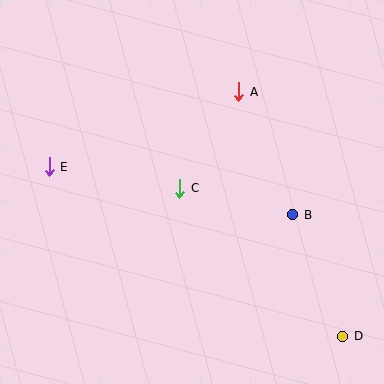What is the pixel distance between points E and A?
The distance between E and A is 204 pixels.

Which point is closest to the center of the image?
Point C at (180, 188) is closest to the center.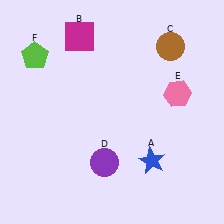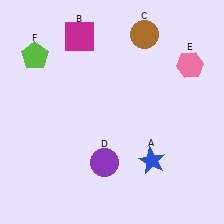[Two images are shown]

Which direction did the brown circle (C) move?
The brown circle (C) moved left.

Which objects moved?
The objects that moved are: the brown circle (C), the pink hexagon (E).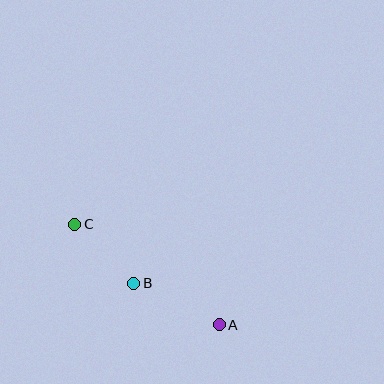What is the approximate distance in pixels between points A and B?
The distance between A and B is approximately 95 pixels.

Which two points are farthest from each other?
Points A and C are farthest from each other.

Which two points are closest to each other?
Points B and C are closest to each other.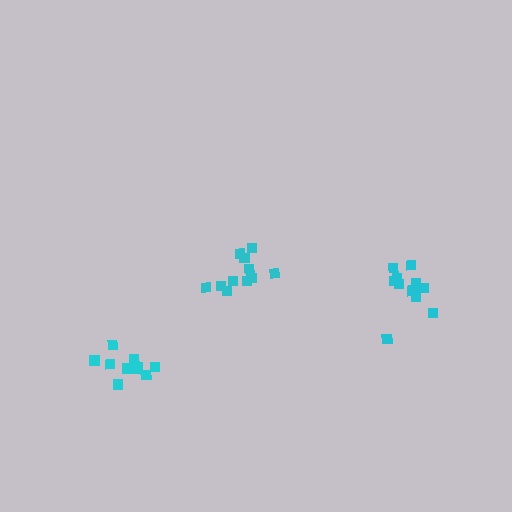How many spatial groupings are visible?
There are 3 spatial groupings.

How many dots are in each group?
Group 1: 12 dots, Group 2: 10 dots, Group 3: 12 dots (34 total).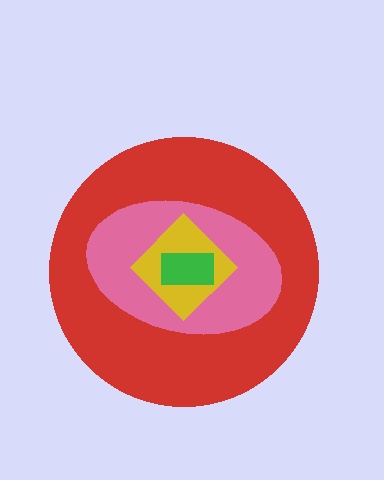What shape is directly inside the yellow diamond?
The green rectangle.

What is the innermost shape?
The green rectangle.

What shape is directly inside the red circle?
The pink ellipse.